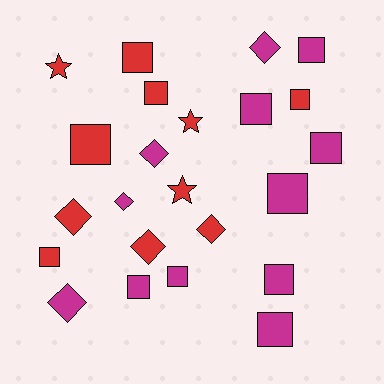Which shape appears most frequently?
Square, with 13 objects.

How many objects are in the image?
There are 23 objects.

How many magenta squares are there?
There are 8 magenta squares.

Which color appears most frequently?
Magenta, with 12 objects.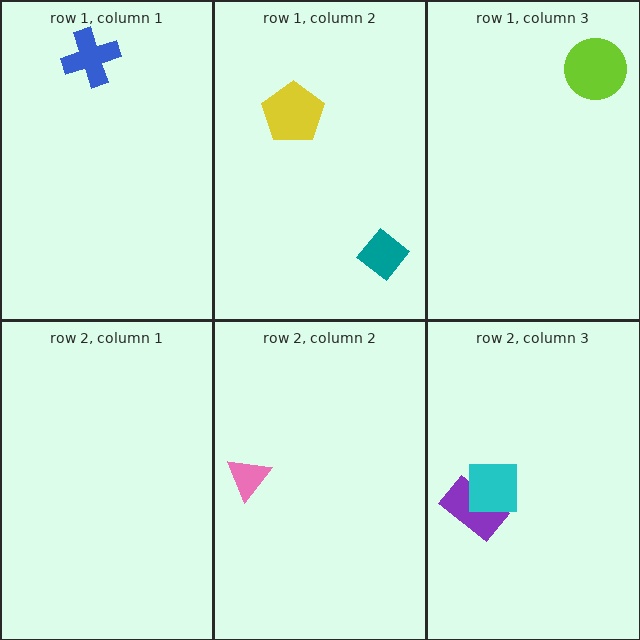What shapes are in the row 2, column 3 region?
The purple rectangle, the cyan square.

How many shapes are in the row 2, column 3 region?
2.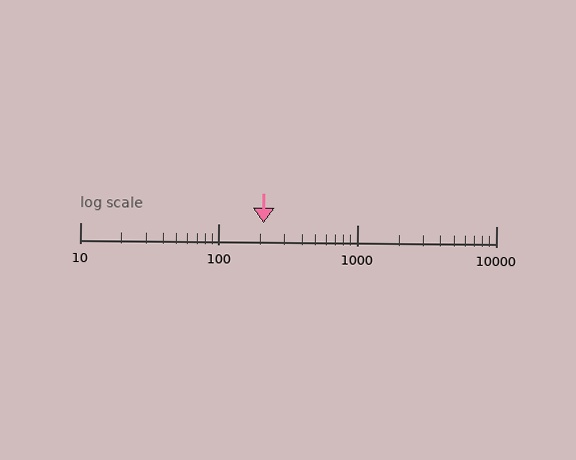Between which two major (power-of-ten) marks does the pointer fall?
The pointer is between 100 and 1000.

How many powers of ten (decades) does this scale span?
The scale spans 3 decades, from 10 to 10000.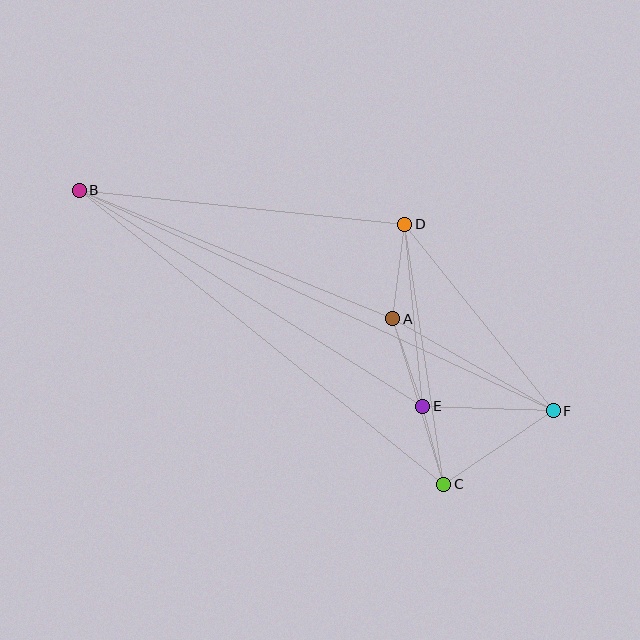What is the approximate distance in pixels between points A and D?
The distance between A and D is approximately 95 pixels.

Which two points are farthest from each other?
Points B and F are farthest from each other.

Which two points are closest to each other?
Points C and E are closest to each other.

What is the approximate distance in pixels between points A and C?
The distance between A and C is approximately 173 pixels.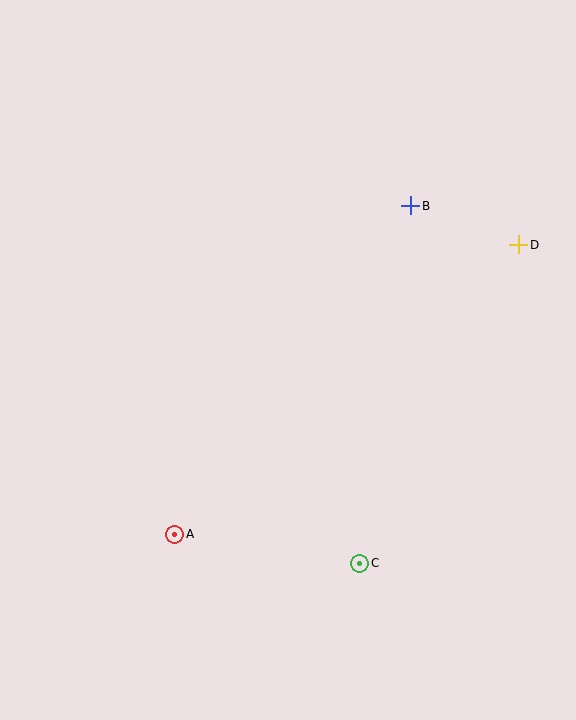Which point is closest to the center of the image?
Point B at (411, 206) is closest to the center.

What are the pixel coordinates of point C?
Point C is at (360, 563).